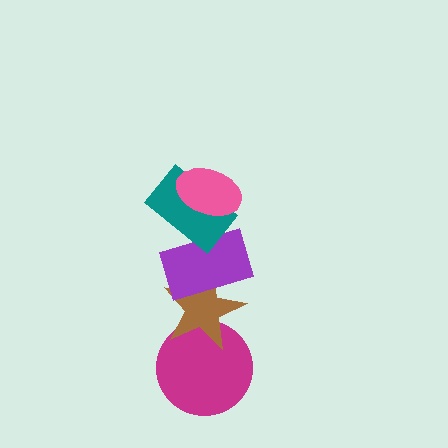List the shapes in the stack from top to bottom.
From top to bottom: the pink ellipse, the teal rectangle, the purple rectangle, the brown star, the magenta circle.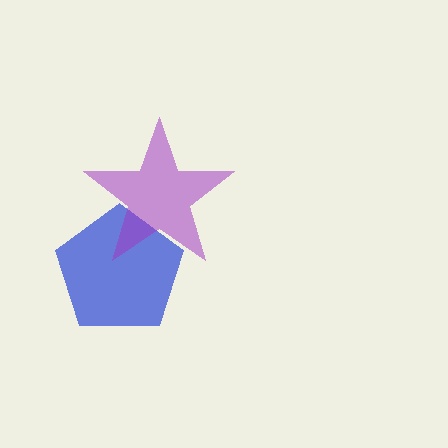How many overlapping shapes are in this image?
There are 2 overlapping shapes in the image.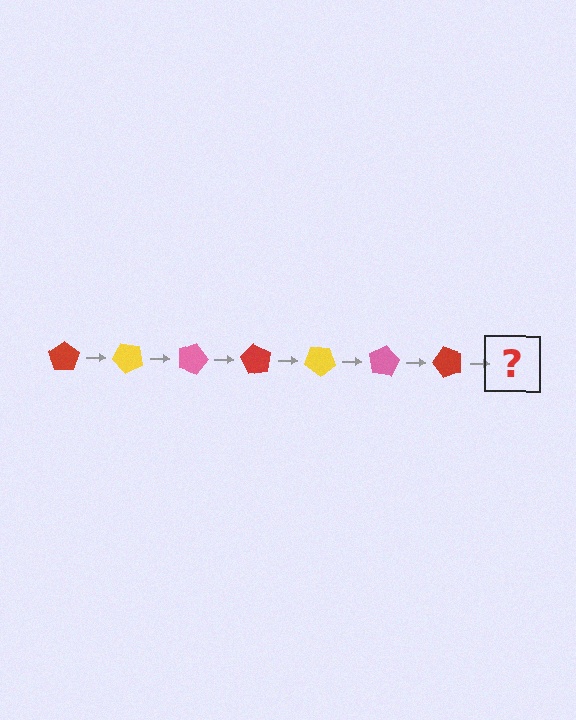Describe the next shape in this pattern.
It should be a yellow pentagon, rotated 315 degrees from the start.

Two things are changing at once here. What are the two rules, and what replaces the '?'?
The two rules are that it rotates 45 degrees each step and the color cycles through red, yellow, and pink. The '?' should be a yellow pentagon, rotated 315 degrees from the start.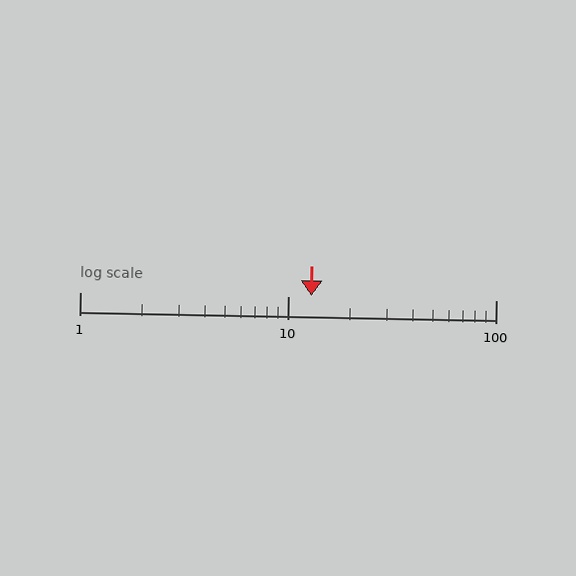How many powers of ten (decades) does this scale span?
The scale spans 2 decades, from 1 to 100.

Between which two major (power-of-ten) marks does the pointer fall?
The pointer is between 10 and 100.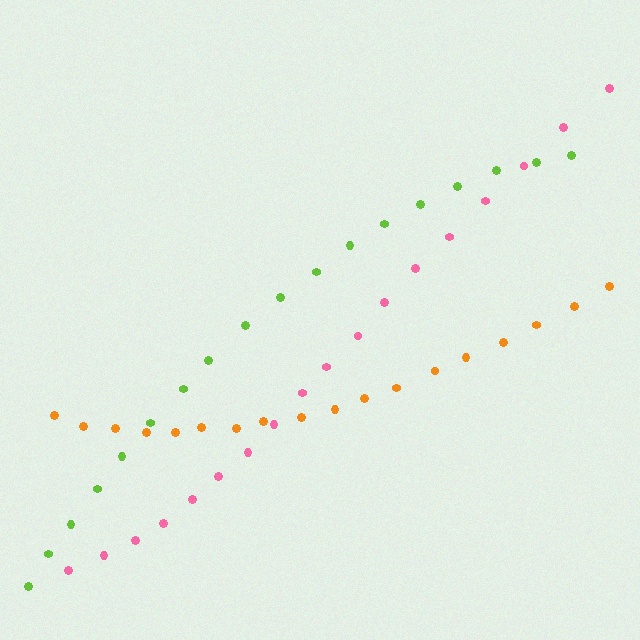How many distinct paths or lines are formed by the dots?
There are 3 distinct paths.